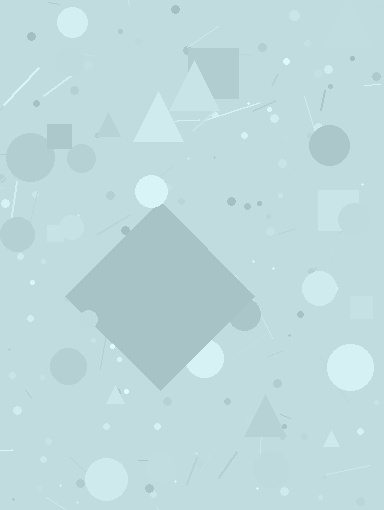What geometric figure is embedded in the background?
A diamond is embedded in the background.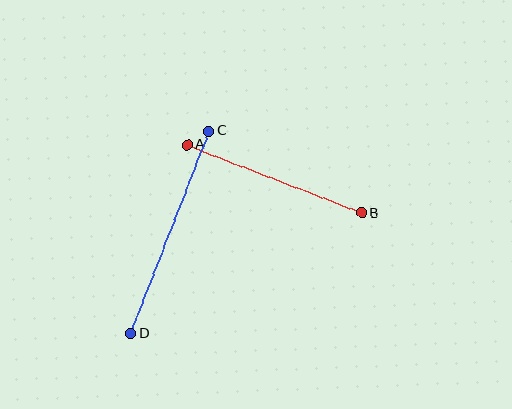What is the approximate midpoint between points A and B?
The midpoint is at approximately (274, 179) pixels.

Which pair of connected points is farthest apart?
Points C and D are farthest apart.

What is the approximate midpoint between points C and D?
The midpoint is at approximately (170, 232) pixels.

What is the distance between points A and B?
The distance is approximately 187 pixels.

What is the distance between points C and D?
The distance is approximately 217 pixels.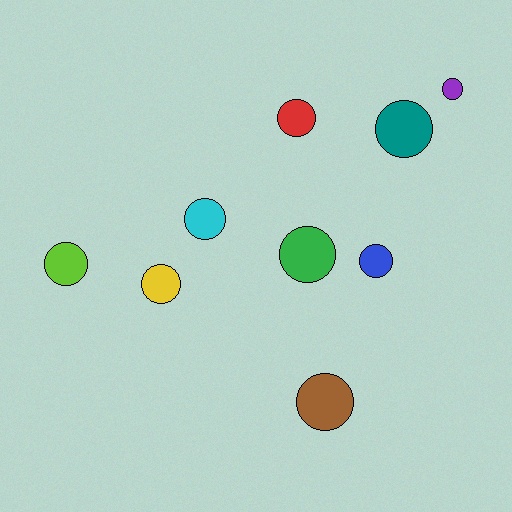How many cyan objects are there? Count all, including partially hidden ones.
There is 1 cyan object.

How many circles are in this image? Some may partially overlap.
There are 9 circles.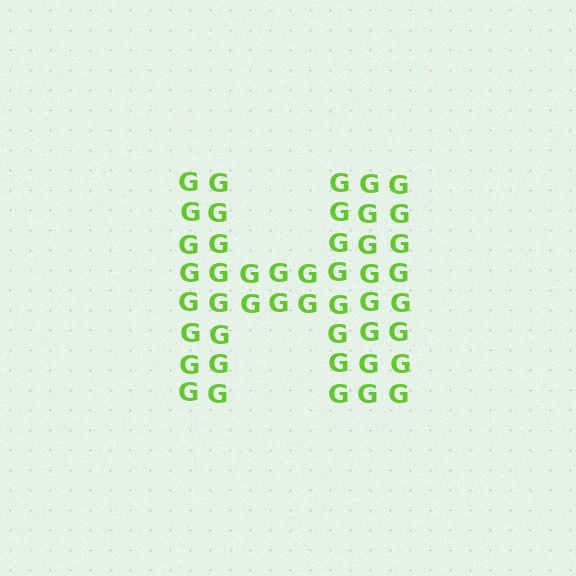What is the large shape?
The large shape is the letter H.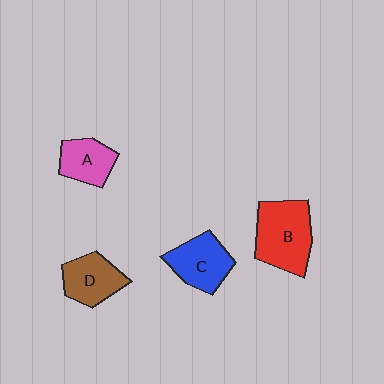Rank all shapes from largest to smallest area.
From largest to smallest: B (red), C (blue), D (brown), A (pink).